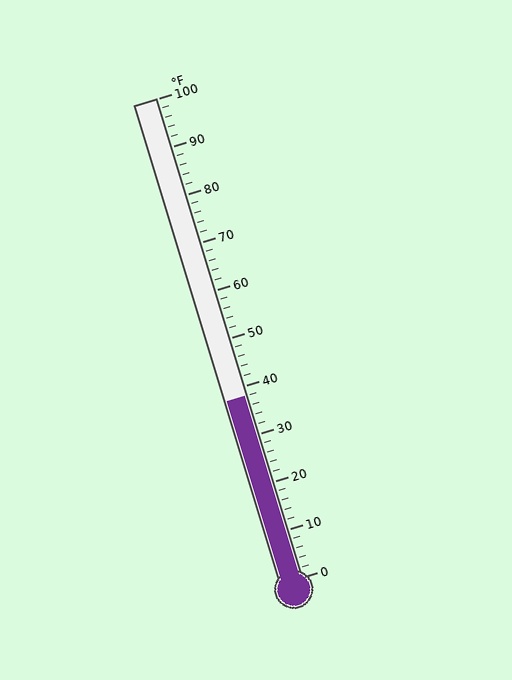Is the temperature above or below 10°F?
The temperature is above 10°F.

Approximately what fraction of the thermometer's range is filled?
The thermometer is filled to approximately 40% of its range.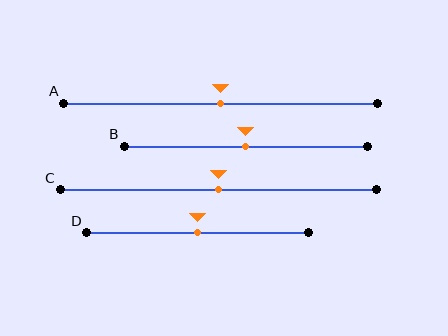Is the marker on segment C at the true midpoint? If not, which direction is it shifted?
Yes, the marker on segment C is at the true midpoint.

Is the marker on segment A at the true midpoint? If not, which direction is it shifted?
Yes, the marker on segment A is at the true midpoint.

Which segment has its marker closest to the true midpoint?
Segment A has its marker closest to the true midpoint.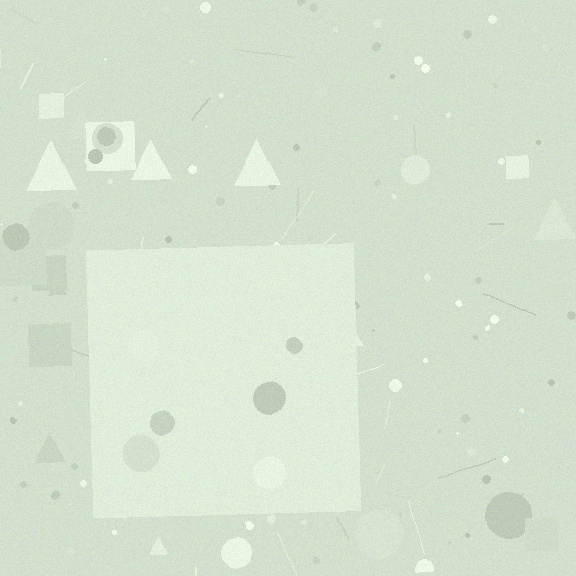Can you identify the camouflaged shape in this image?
The camouflaged shape is a square.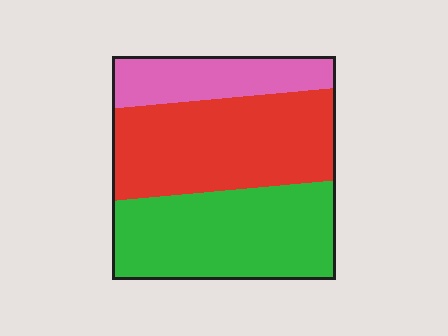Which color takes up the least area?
Pink, at roughly 20%.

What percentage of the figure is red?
Red covers around 40% of the figure.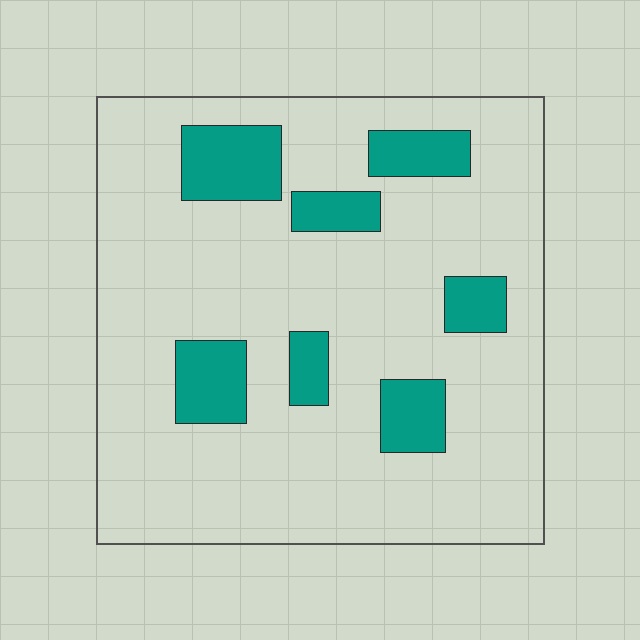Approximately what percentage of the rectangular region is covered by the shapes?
Approximately 15%.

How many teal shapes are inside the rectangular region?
7.